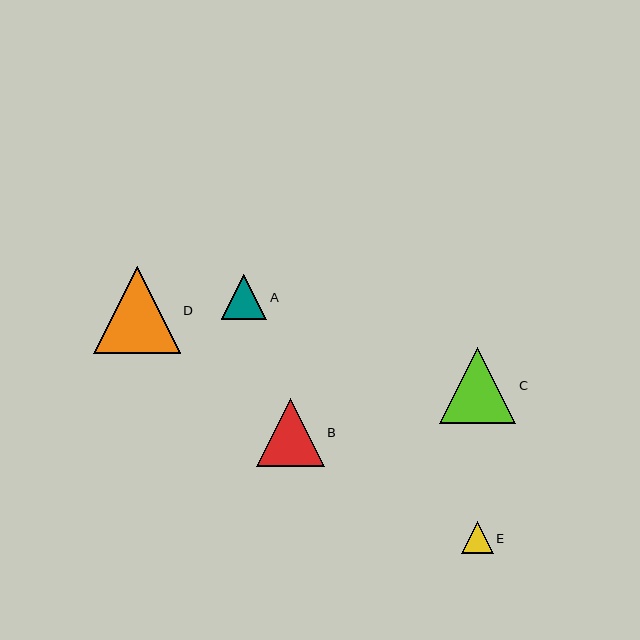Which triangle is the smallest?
Triangle E is the smallest with a size of approximately 32 pixels.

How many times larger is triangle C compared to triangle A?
Triangle C is approximately 1.7 times the size of triangle A.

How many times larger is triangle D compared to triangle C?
Triangle D is approximately 1.1 times the size of triangle C.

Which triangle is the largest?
Triangle D is the largest with a size of approximately 87 pixels.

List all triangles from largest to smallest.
From largest to smallest: D, C, B, A, E.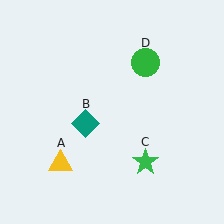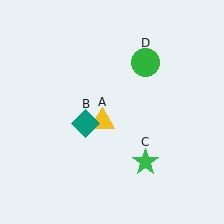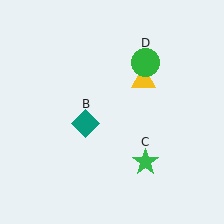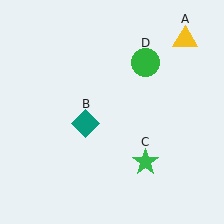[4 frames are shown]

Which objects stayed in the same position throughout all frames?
Teal diamond (object B) and green star (object C) and green circle (object D) remained stationary.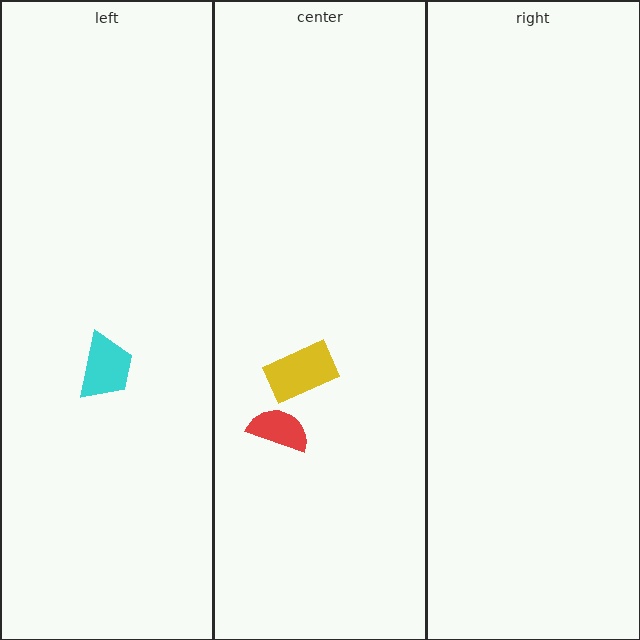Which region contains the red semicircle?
The center region.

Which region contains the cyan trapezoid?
The left region.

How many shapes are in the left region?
1.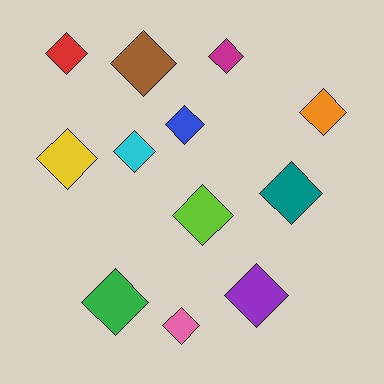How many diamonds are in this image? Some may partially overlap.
There are 12 diamonds.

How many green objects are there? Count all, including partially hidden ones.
There is 1 green object.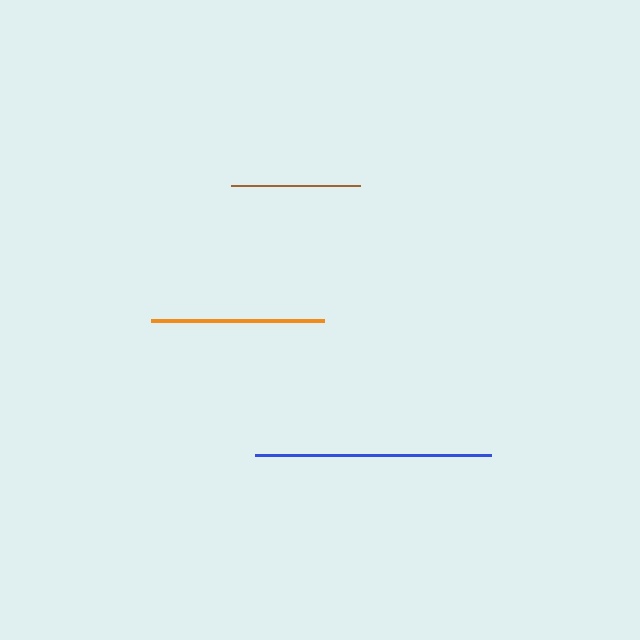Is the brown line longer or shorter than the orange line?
The orange line is longer than the brown line.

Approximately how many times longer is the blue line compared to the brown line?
The blue line is approximately 1.8 times the length of the brown line.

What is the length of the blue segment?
The blue segment is approximately 236 pixels long.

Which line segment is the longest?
The blue line is the longest at approximately 236 pixels.